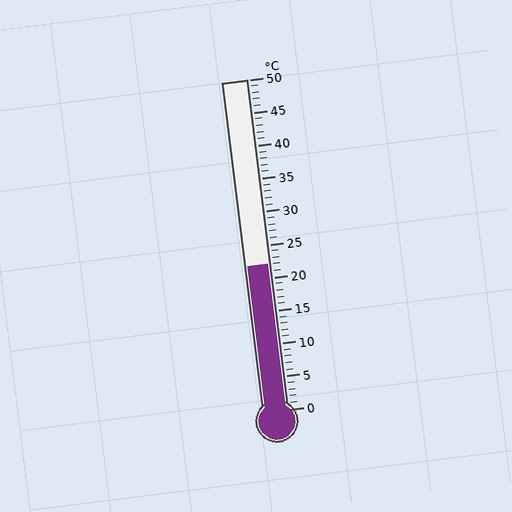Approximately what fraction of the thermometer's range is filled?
The thermometer is filled to approximately 45% of its range.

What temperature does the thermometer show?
The thermometer shows approximately 22°C.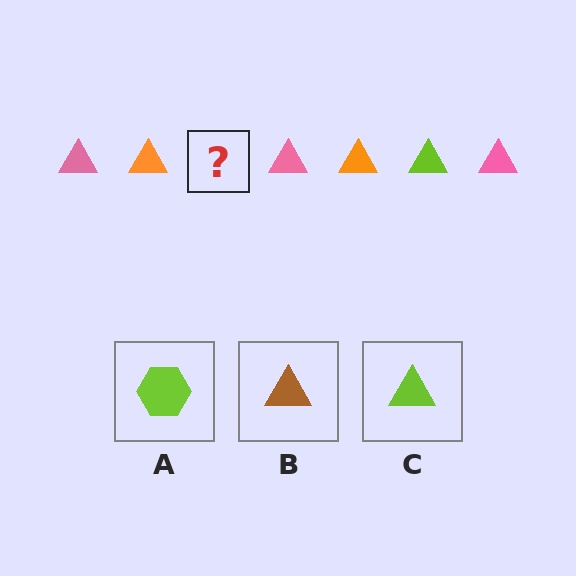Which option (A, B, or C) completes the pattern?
C.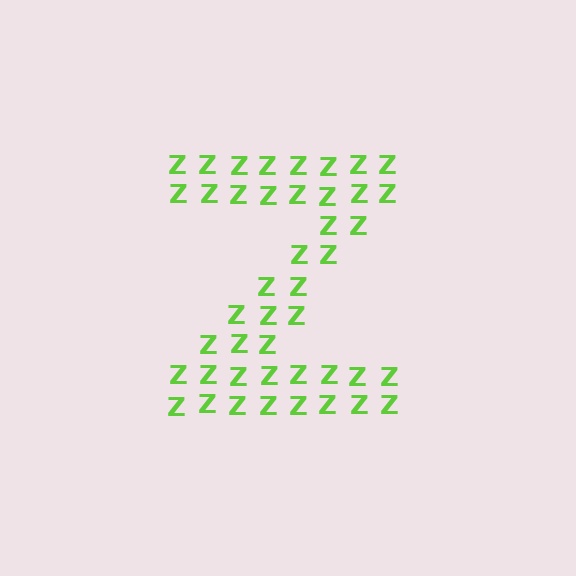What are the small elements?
The small elements are letter Z's.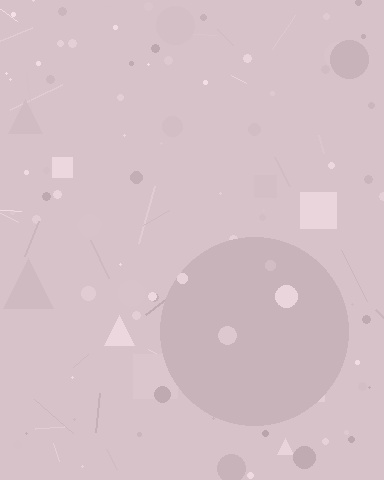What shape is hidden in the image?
A circle is hidden in the image.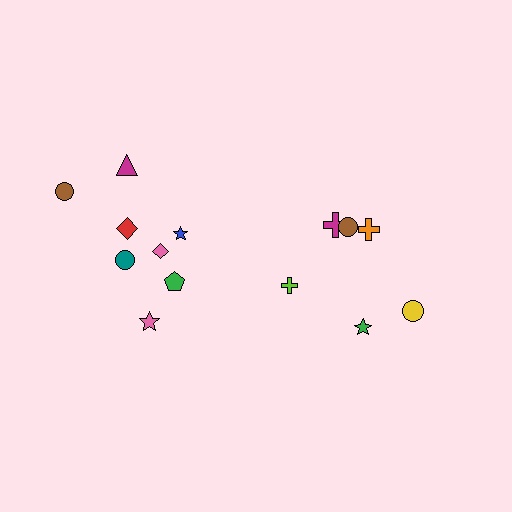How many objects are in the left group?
There are 8 objects.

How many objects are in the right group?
There are 6 objects.